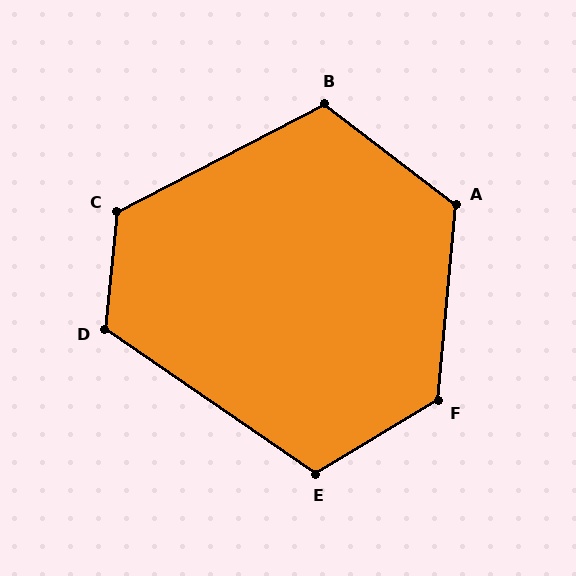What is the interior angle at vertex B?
Approximately 115 degrees (obtuse).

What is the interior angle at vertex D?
Approximately 119 degrees (obtuse).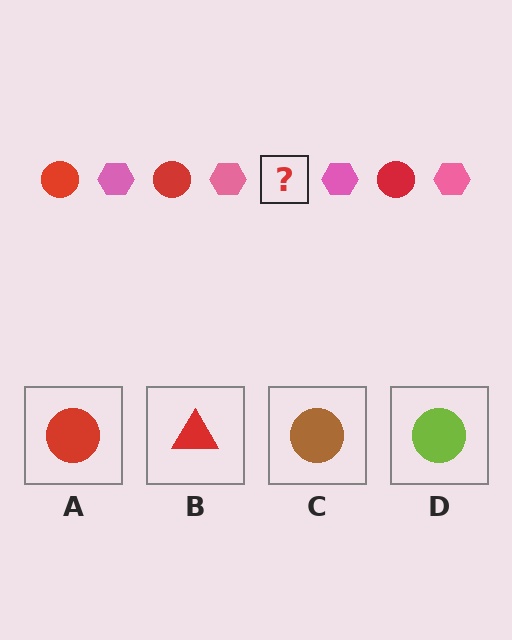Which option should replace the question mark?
Option A.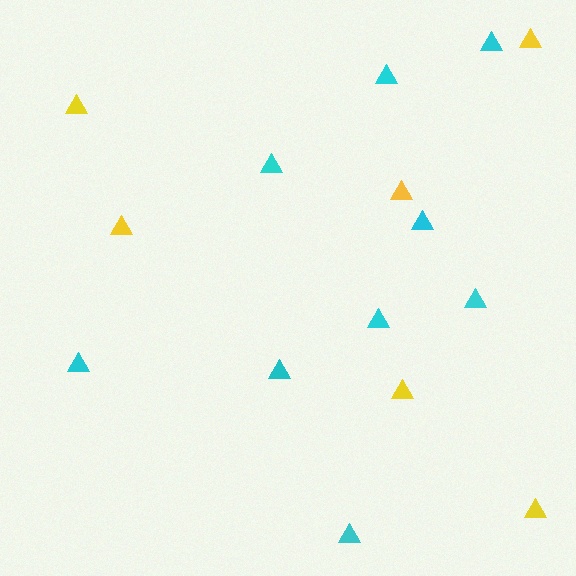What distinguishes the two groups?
There are 2 groups: one group of cyan triangles (9) and one group of yellow triangles (6).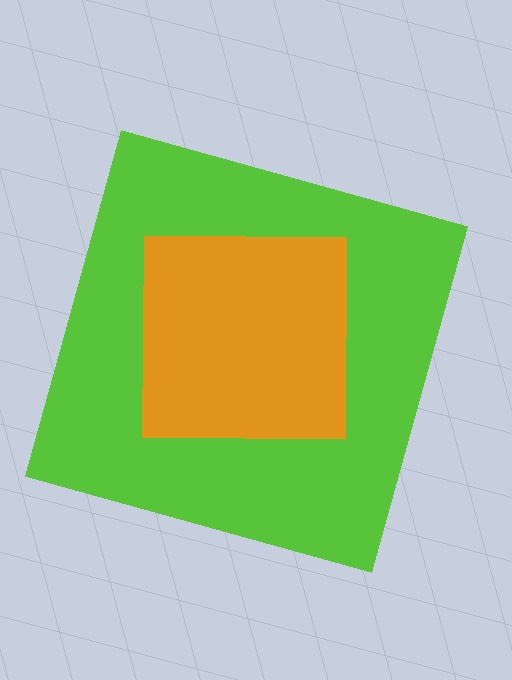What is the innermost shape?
The orange square.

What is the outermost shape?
The lime square.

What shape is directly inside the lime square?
The orange square.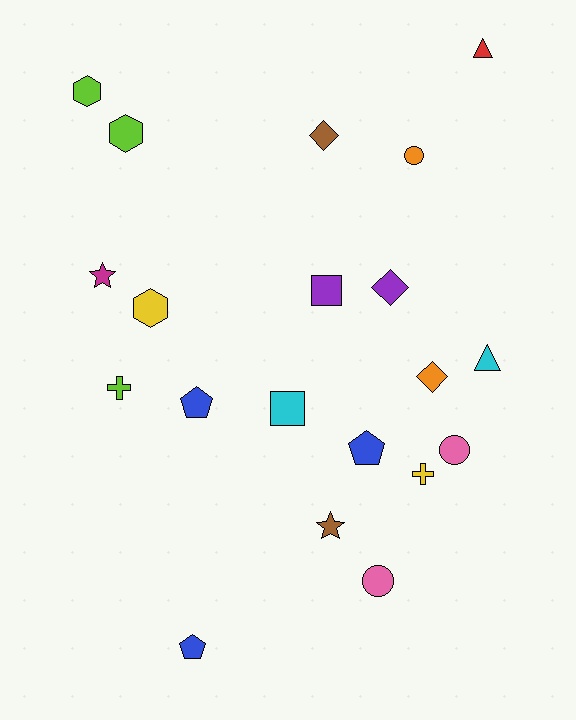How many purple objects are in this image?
There are 2 purple objects.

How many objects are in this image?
There are 20 objects.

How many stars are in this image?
There are 2 stars.